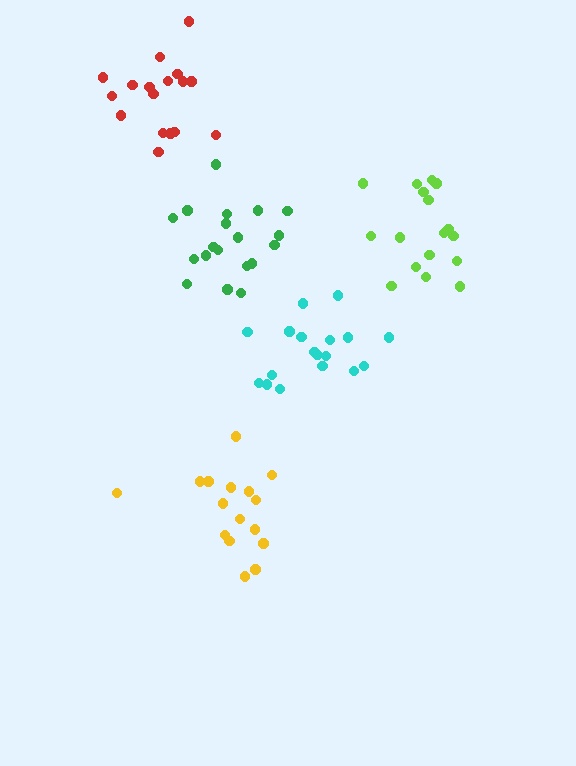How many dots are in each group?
Group 1: 19 dots, Group 2: 17 dots, Group 3: 18 dots, Group 4: 16 dots, Group 5: 17 dots (87 total).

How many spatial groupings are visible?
There are 5 spatial groupings.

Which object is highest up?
The red cluster is topmost.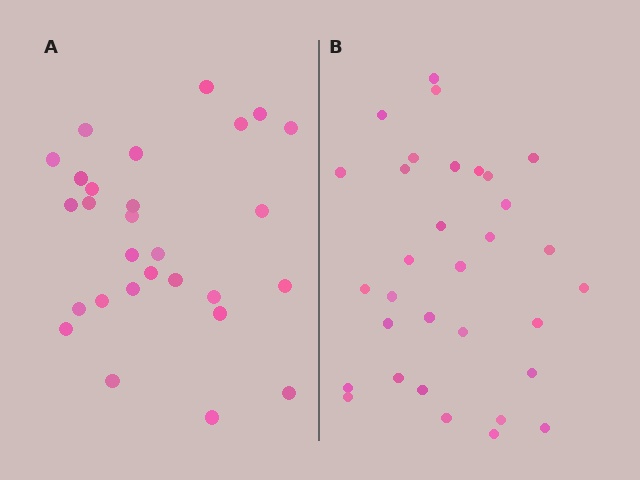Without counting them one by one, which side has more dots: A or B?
Region B (the right region) has more dots.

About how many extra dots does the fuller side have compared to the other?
Region B has about 4 more dots than region A.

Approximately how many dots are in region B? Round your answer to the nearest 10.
About 30 dots. (The exact count is 32, which rounds to 30.)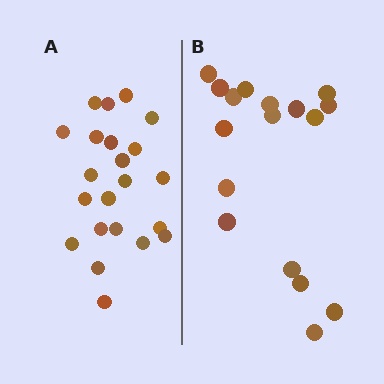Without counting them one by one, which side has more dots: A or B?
Region A (the left region) has more dots.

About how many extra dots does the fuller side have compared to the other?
Region A has about 5 more dots than region B.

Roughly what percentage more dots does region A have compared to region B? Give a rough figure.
About 30% more.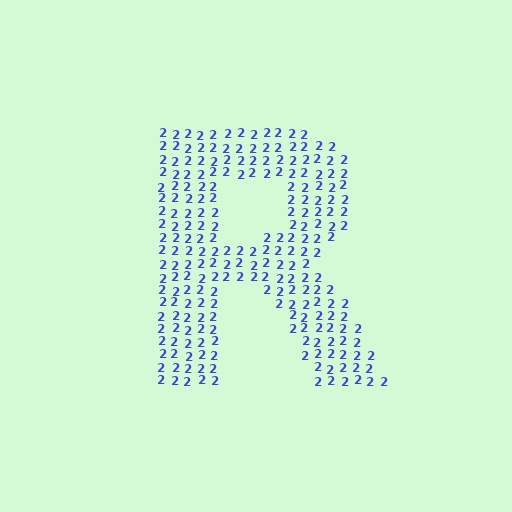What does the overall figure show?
The overall figure shows the letter R.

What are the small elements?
The small elements are digit 2's.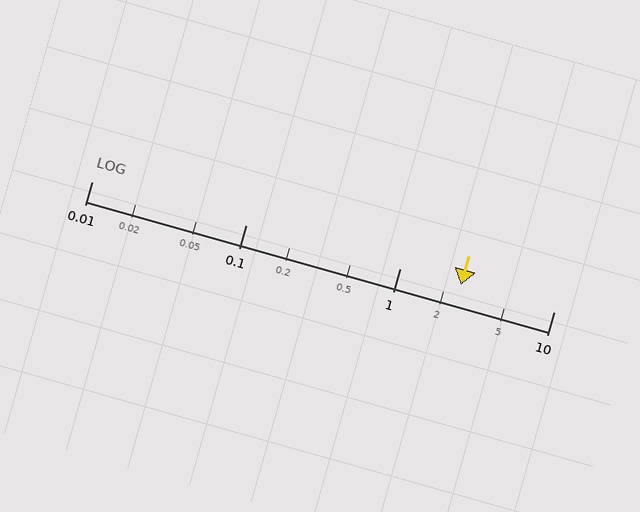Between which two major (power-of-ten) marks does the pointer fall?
The pointer is between 1 and 10.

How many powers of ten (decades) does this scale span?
The scale spans 3 decades, from 0.01 to 10.